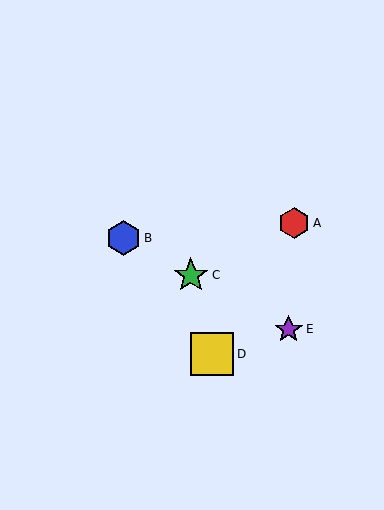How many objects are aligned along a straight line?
3 objects (B, C, E) are aligned along a straight line.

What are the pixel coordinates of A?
Object A is at (294, 223).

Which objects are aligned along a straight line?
Objects B, C, E are aligned along a straight line.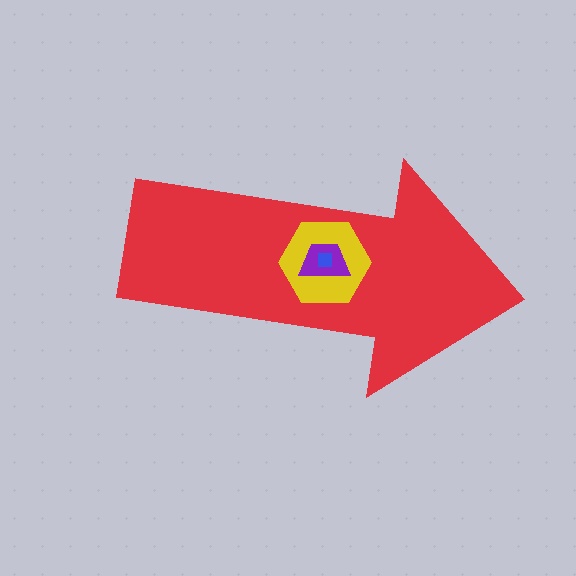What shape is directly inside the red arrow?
The yellow hexagon.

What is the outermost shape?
The red arrow.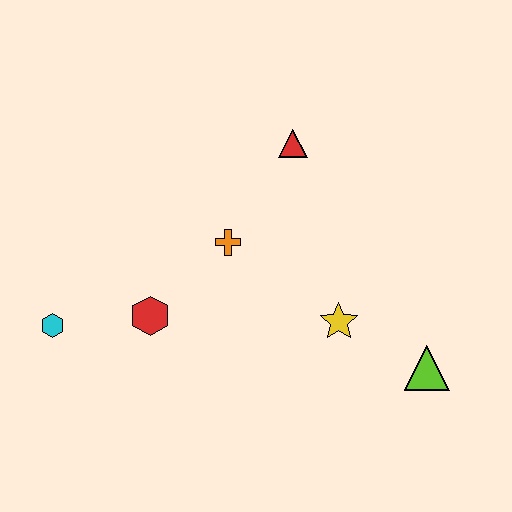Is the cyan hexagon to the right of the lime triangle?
No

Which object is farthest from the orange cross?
The lime triangle is farthest from the orange cross.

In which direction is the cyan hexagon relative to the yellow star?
The cyan hexagon is to the left of the yellow star.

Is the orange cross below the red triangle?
Yes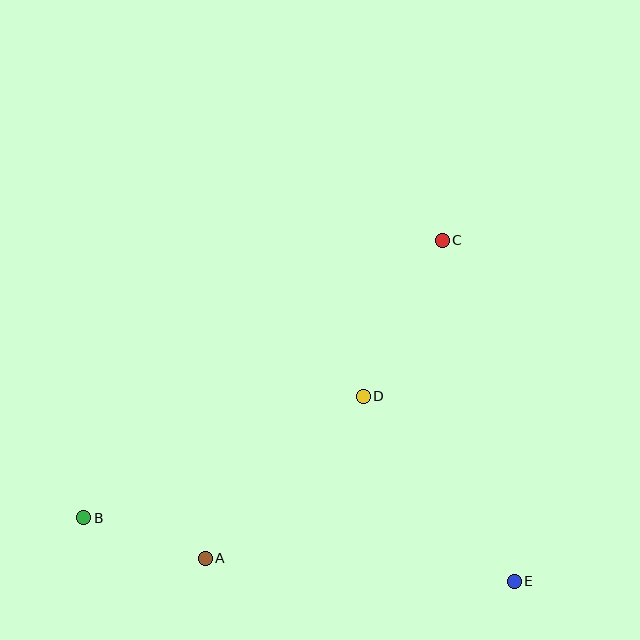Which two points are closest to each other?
Points A and B are closest to each other.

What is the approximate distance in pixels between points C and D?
The distance between C and D is approximately 175 pixels.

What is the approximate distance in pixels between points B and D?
The distance between B and D is approximately 305 pixels.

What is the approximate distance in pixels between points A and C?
The distance between A and C is approximately 396 pixels.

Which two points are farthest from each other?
Points B and C are farthest from each other.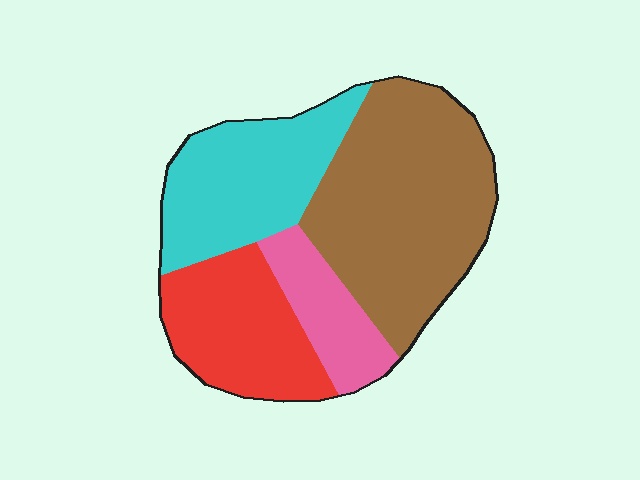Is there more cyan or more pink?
Cyan.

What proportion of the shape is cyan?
Cyan covers around 25% of the shape.